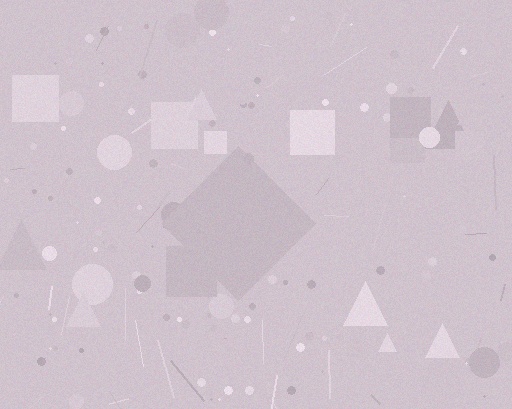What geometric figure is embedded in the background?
A diamond is embedded in the background.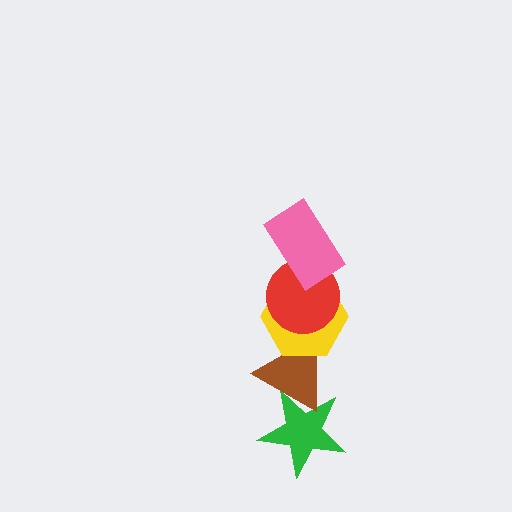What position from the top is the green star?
The green star is 5th from the top.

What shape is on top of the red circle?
The pink rectangle is on top of the red circle.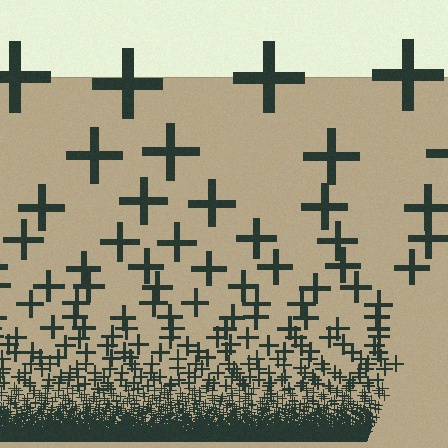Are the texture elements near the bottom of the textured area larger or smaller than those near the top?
Smaller. The gradient is inverted — elements near the bottom are smaller and denser.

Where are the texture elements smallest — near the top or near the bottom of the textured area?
Near the bottom.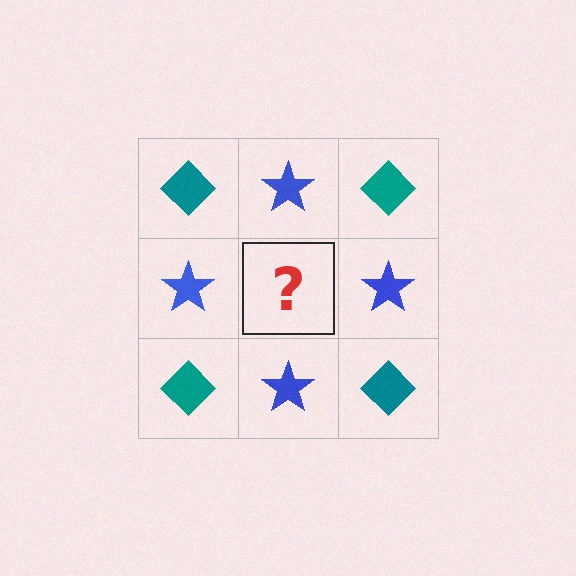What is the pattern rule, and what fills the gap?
The rule is that it alternates teal diamond and blue star in a checkerboard pattern. The gap should be filled with a teal diamond.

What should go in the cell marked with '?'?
The missing cell should contain a teal diamond.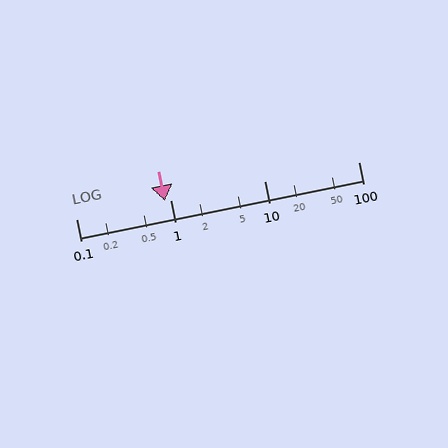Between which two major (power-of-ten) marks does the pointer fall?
The pointer is between 0.1 and 1.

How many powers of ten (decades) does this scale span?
The scale spans 3 decades, from 0.1 to 100.